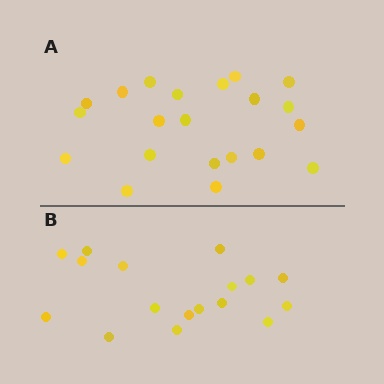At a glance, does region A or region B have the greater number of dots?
Region A (the top region) has more dots.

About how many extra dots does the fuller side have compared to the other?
Region A has about 4 more dots than region B.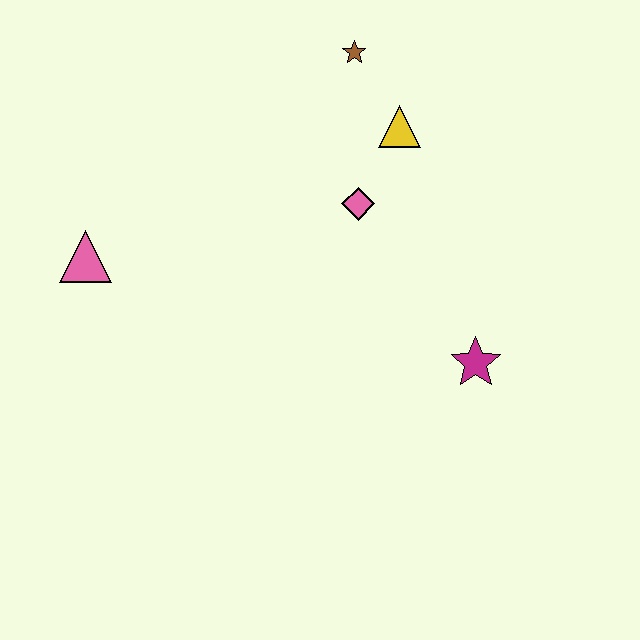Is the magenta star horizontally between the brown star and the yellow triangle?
No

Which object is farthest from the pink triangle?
The magenta star is farthest from the pink triangle.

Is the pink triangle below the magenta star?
No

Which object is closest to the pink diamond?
The yellow triangle is closest to the pink diamond.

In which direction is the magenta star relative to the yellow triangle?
The magenta star is below the yellow triangle.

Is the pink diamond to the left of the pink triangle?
No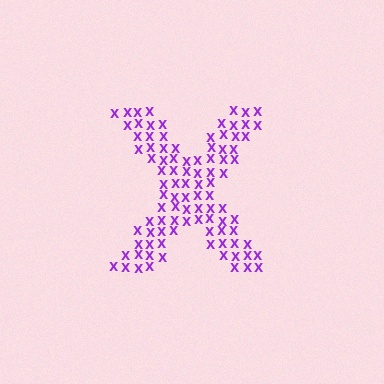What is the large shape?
The large shape is the letter X.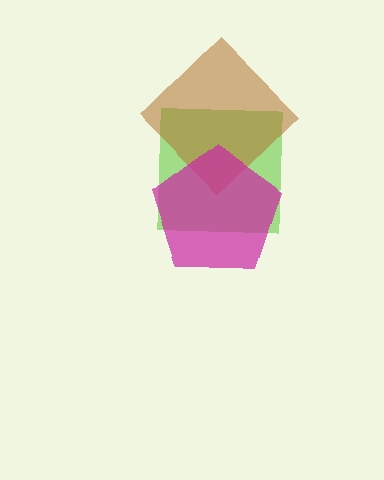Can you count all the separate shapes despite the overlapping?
Yes, there are 3 separate shapes.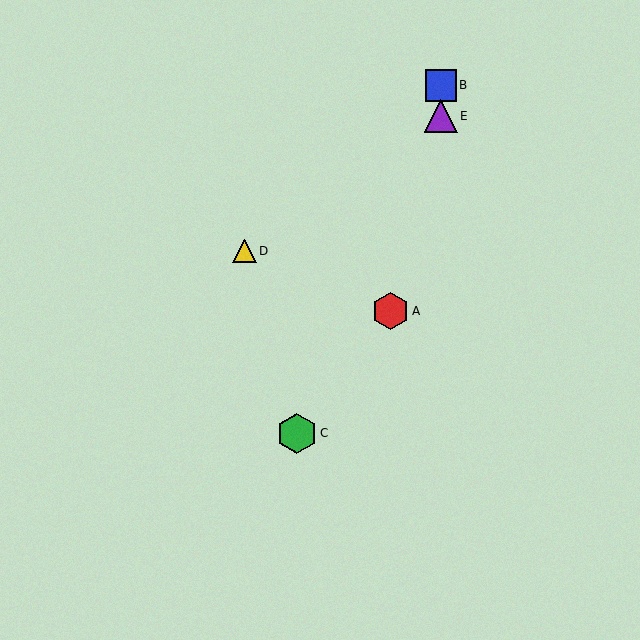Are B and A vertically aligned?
No, B is at x≈441 and A is at x≈391.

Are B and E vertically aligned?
Yes, both are at x≈441.